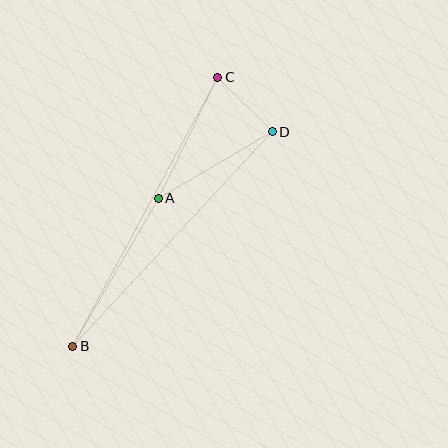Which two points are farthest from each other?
Points B and C are farthest from each other.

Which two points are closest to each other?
Points C and D are closest to each other.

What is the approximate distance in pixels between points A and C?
The distance between A and C is approximately 134 pixels.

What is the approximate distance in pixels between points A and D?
The distance between A and D is approximately 132 pixels.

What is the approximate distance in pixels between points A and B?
The distance between A and B is approximately 171 pixels.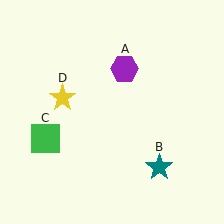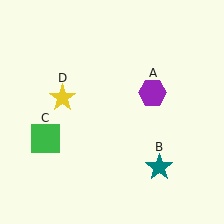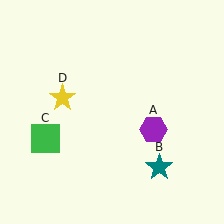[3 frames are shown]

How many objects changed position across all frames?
1 object changed position: purple hexagon (object A).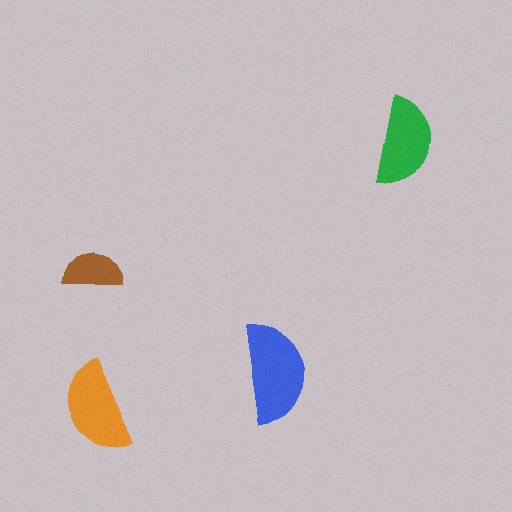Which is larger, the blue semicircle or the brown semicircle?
The blue one.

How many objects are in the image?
There are 4 objects in the image.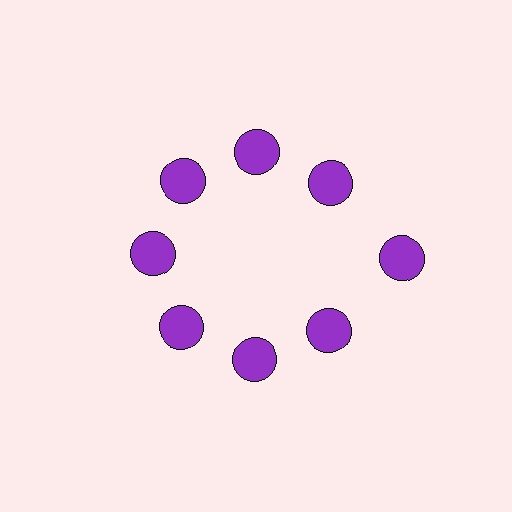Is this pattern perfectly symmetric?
No. The 8 purple circles are arranged in a ring, but one element near the 3 o'clock position is pushed outward from the center, breaking the 8-fold rotational symmetry.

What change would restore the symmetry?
The symmetry would be restored by moving it inward, back onto the ring so that all 8 circles sit at equal angles and equal distance from the center.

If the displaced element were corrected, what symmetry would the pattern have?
It would have 8-fold rotational symmetry — the pattern would map onto itself every 45 degrees.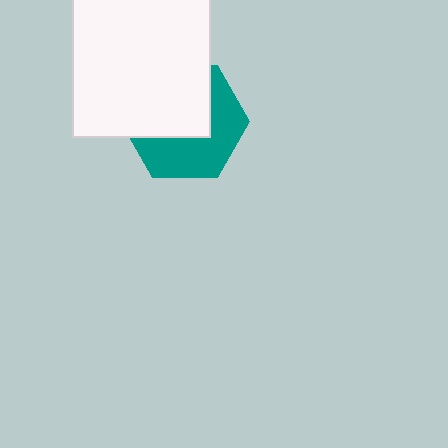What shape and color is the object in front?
The object in front is a white rectangle.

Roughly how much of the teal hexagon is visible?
About half of it is visible (roughly 49%).